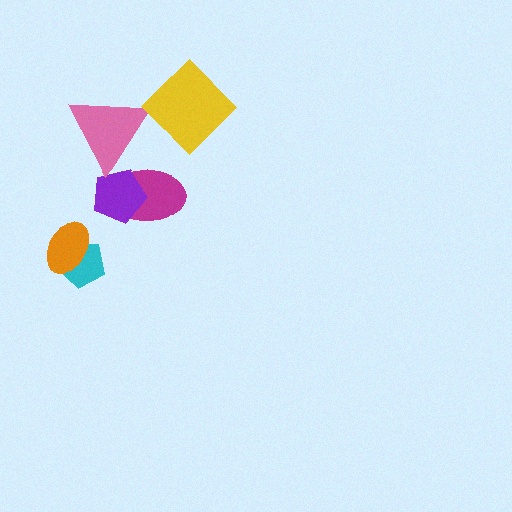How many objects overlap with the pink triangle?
3 objects overlap with the pink triangle.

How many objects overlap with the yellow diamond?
1 object overlaps with the yellow diamond.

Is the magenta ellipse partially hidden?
Yes, it is partially covered by another shape.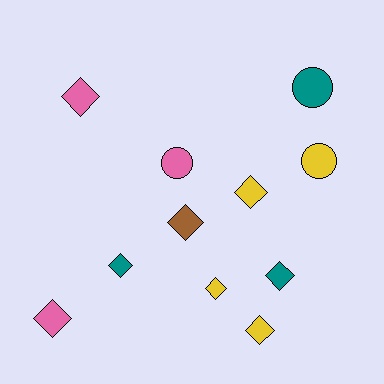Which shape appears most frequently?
Diamond, with 8 objects.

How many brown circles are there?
There are no brown circles.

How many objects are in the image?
There are 11 objects.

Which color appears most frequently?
Yellow, with 4 objects.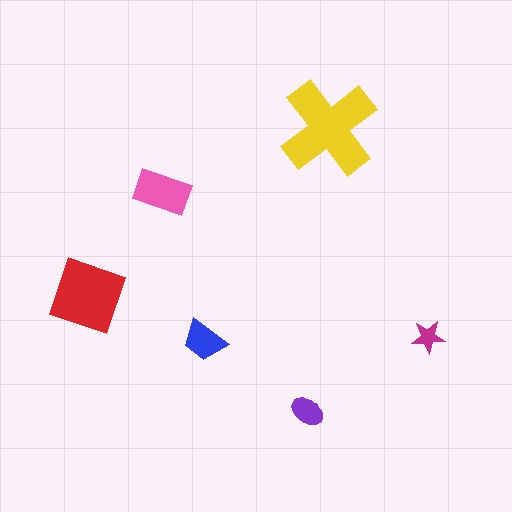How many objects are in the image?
There are 6 objects in the image.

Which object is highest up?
The yellow cross is topmost.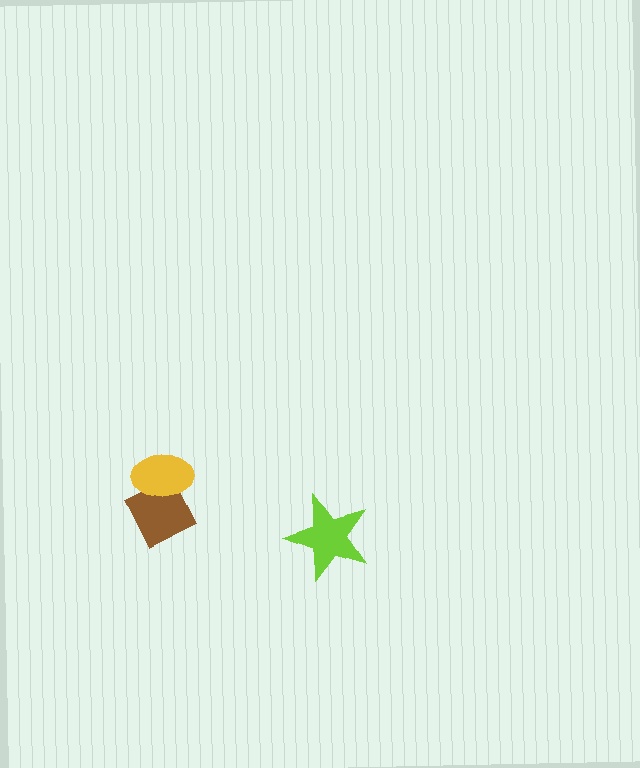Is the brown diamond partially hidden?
Yes, it is partially covered by another shape.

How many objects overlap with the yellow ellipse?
1 object overlaps with the yellow ellipse.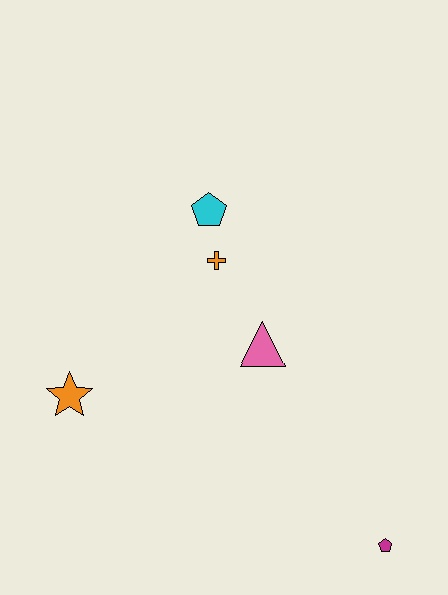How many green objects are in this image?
There are no green objects.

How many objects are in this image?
There are 5 objects.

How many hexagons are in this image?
There are no hexagons.